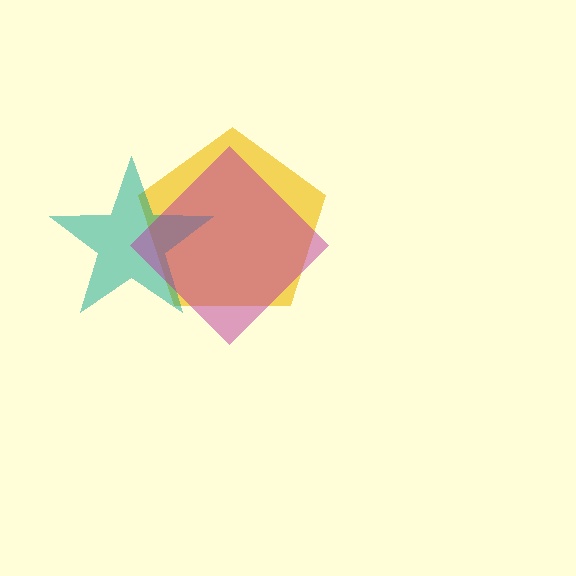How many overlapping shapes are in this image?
There are 3 overlapping shapes in the image.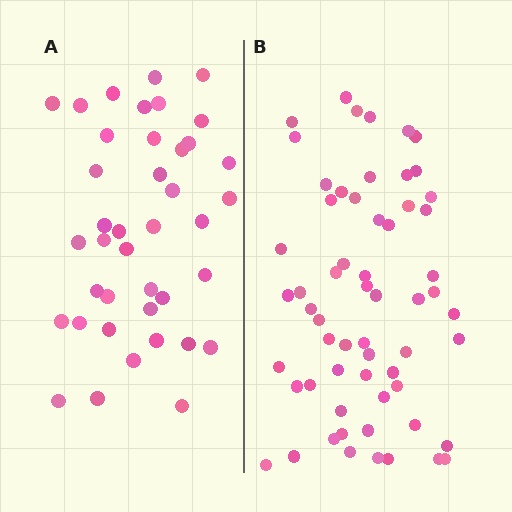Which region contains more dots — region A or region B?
Region B (the right region) has more dots.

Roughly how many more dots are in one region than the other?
Region B has approximately 20 more dots than region A.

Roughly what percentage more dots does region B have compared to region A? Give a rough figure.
About 50% more.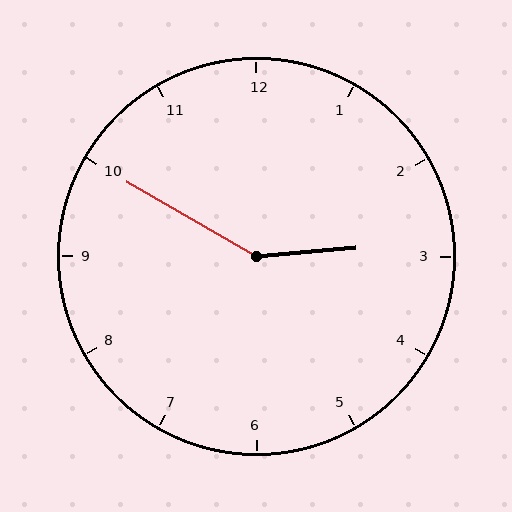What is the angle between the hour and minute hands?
Approximately 145 degrees.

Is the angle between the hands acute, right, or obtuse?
It is obtuse.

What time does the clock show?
2:50.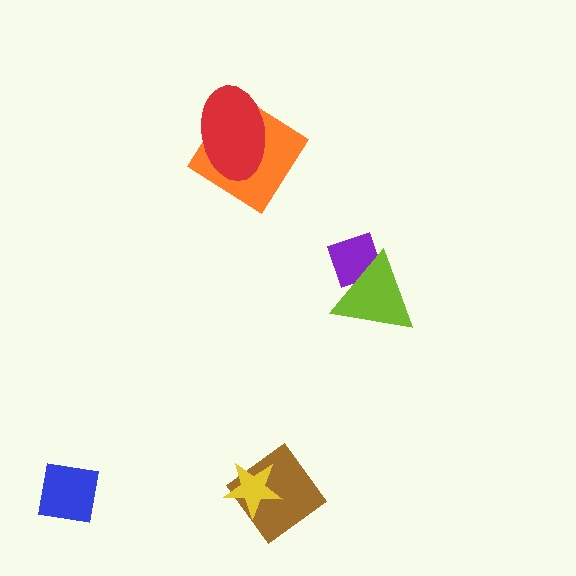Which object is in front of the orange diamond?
The red ellipse is in front of the orange diamond.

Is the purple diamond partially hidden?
Yes, it is partially covered by another shape.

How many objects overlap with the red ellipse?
1 object overlaps with the red ellipse.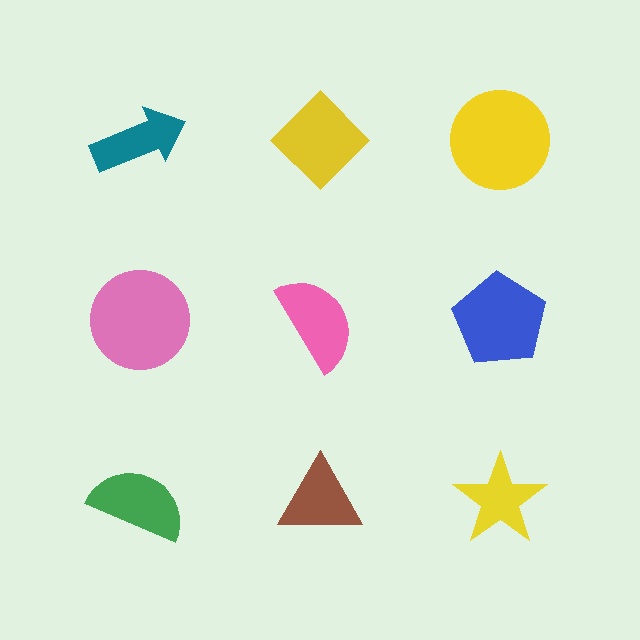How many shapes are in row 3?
3 shapes.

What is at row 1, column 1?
A teal arrow.